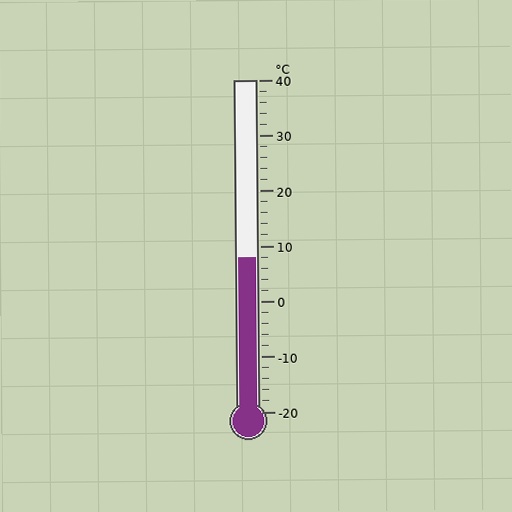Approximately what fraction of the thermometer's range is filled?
The thermometer is filled to approximately 45% of its range.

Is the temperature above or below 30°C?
The temperature is below 30°C.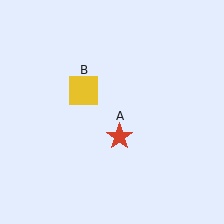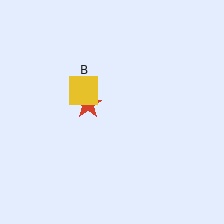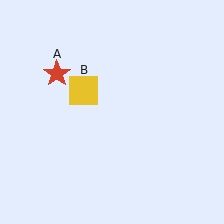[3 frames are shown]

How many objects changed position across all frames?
1 object changed position: red star (object A).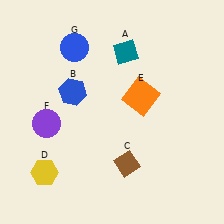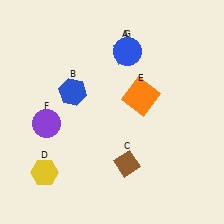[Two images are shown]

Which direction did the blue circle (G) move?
The blue circle (G) moved right.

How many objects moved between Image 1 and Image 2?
1 object moved between the two images.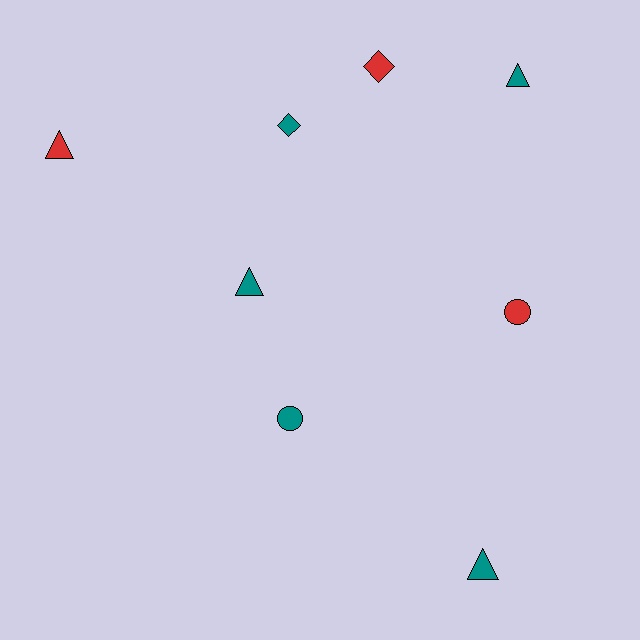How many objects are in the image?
There are 8 objects.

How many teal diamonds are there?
There is 1 teal diamond.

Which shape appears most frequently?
Triangle, with 4 objects.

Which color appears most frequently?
Teal, with 5 objects.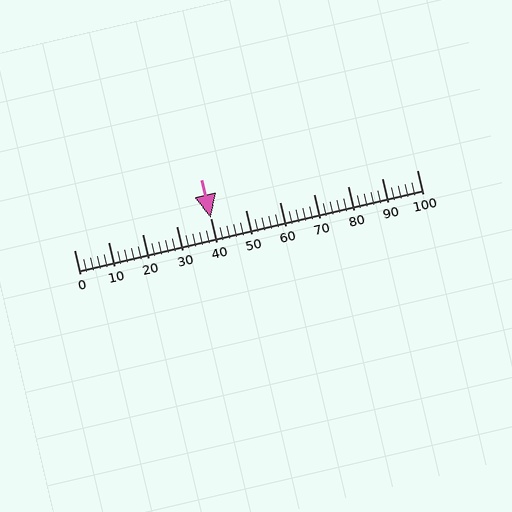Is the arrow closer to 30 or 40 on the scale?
The arrow is closer to 40.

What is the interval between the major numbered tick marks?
The major tick marks are spaced 10 units apart.